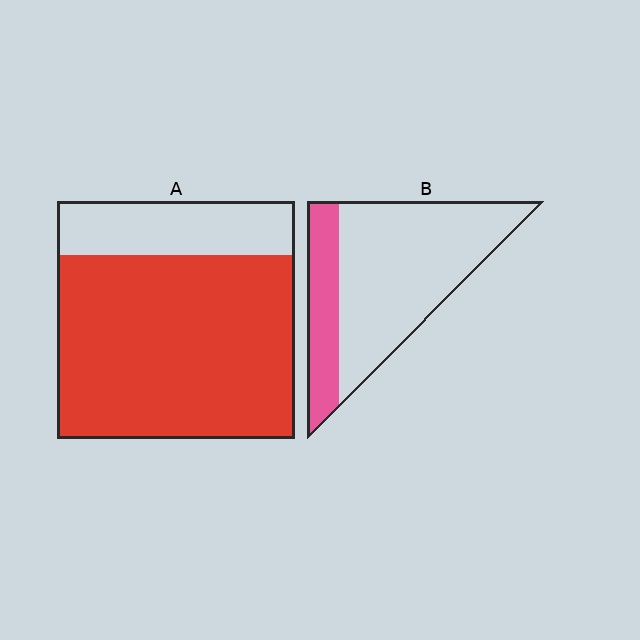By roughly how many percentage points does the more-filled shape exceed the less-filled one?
By roughly 50 percentage points (A over B).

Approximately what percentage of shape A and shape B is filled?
A is approximately 75% and B is approximately 25%.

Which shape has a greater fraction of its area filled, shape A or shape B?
Shape A.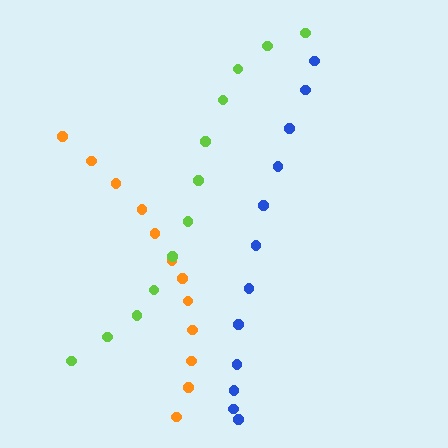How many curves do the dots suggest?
There are 3 distinct paths.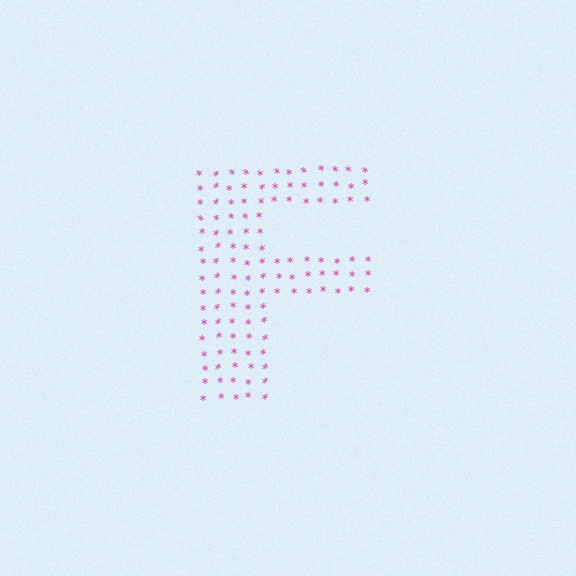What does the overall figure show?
The overall figure shows the letter F.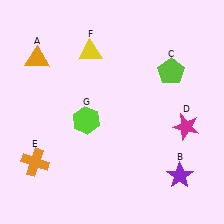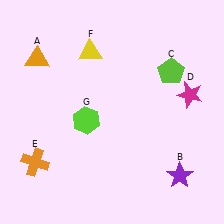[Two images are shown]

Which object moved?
The magenta star (D) moved up.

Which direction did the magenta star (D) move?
The magenta star (D) moved up.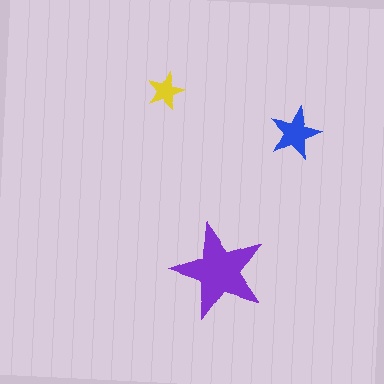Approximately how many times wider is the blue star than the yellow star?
About 1.5 times wider.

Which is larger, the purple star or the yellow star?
The purple one.